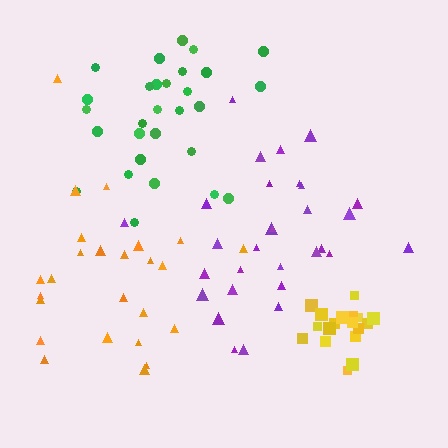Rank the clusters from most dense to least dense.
yellow, green, purple, orange.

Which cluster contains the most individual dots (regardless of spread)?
Purple (30).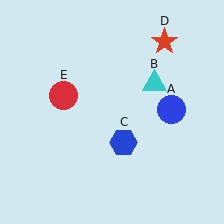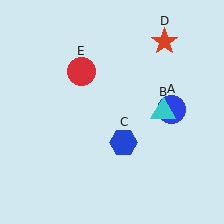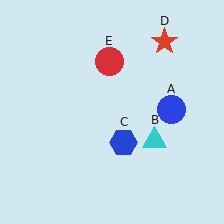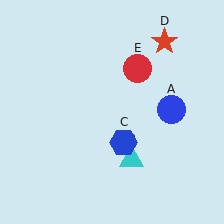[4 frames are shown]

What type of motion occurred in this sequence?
The cyan triangle (object B), red circle (object E) rotated clockwise around the center of the scene.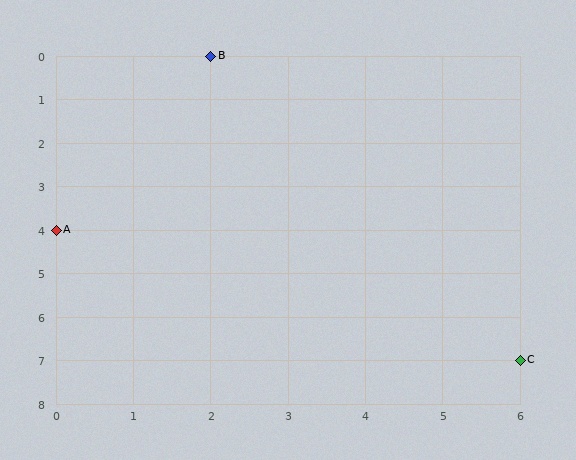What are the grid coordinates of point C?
Point C is at grid coordinates (6, 7).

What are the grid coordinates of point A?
Point A is at grid coordinates (0, 4).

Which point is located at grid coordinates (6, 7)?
Point C is at (6, 7).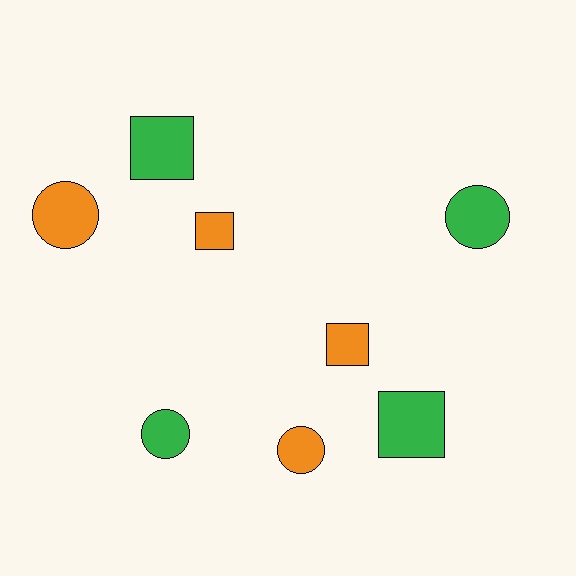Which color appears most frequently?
Green, with 4 objects.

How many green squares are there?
There are 2 green squares.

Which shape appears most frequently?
Square, with 4 objects.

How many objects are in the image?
There are 8 objects.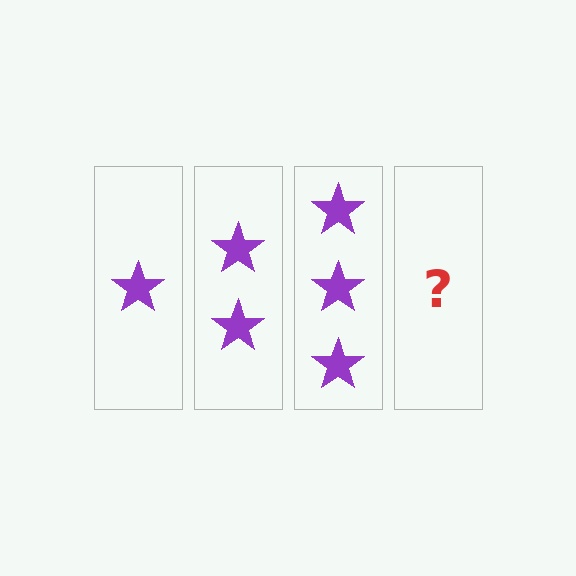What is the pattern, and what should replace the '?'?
The pattern is that each step adds one more star. The '?' should be 4 stars.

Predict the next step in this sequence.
The next step is 4 stars.